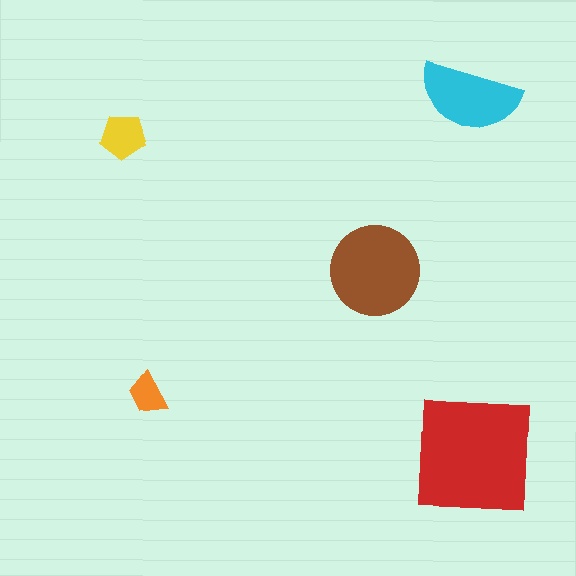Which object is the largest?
The red square.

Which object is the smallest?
The orange trapezoid.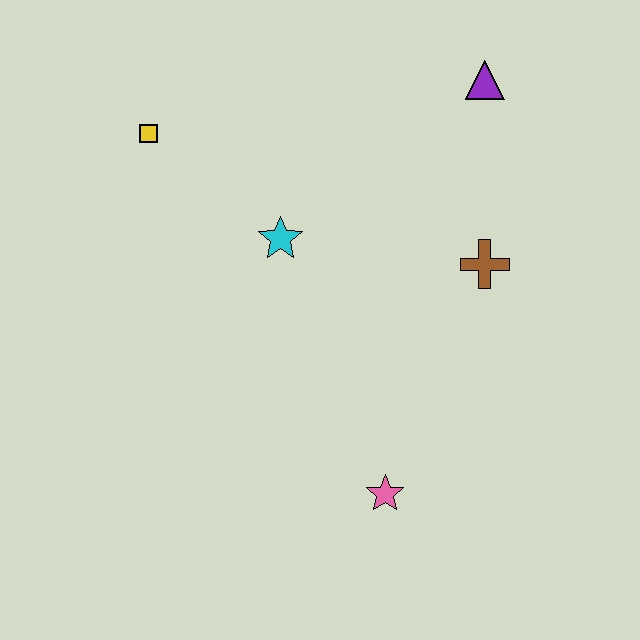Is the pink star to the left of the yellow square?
No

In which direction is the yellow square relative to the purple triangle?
The yellow square is to the left of the purple triangle.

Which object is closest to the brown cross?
The purple triangle is closest to the brown cross.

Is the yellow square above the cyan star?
Yes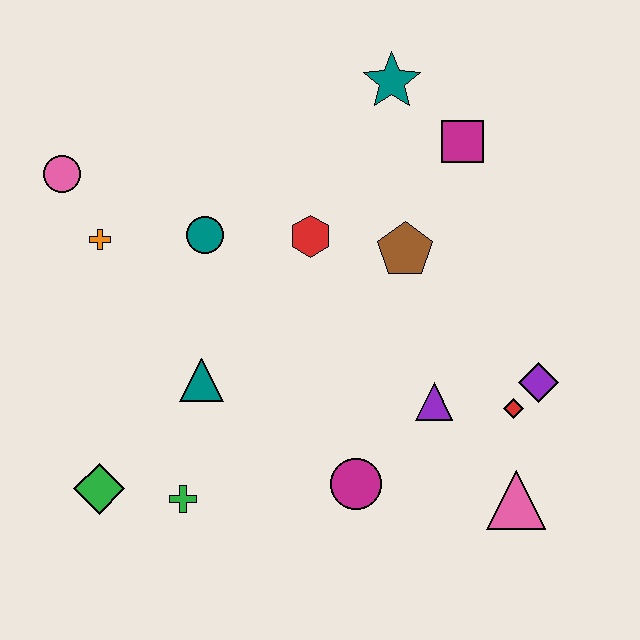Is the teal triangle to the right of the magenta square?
No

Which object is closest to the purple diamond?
The red diamond is closest to the purple diamond.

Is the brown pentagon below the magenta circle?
No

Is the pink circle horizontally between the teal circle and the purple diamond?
No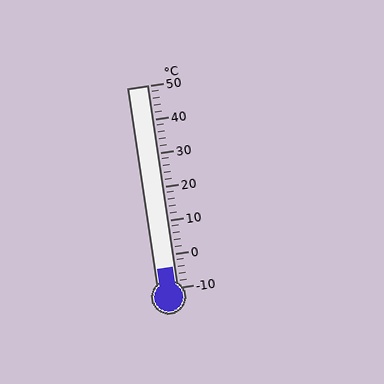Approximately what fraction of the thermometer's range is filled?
The thermometer is filled to approximately 10% of its range.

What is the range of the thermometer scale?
The thermometer scale ranges from -10°C to 50°C.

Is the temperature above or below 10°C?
The temperature is below 10°C.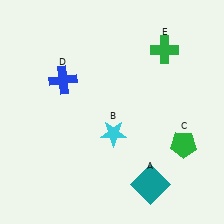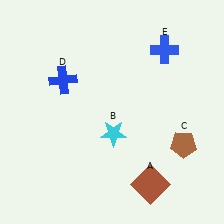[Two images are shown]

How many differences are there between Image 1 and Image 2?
There are 3 differences between the two images.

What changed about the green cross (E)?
In Image 1, E is green. In Image 2, it changed to blue.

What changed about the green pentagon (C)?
In Image 1, C is green. In Image 2, it changed to brown.